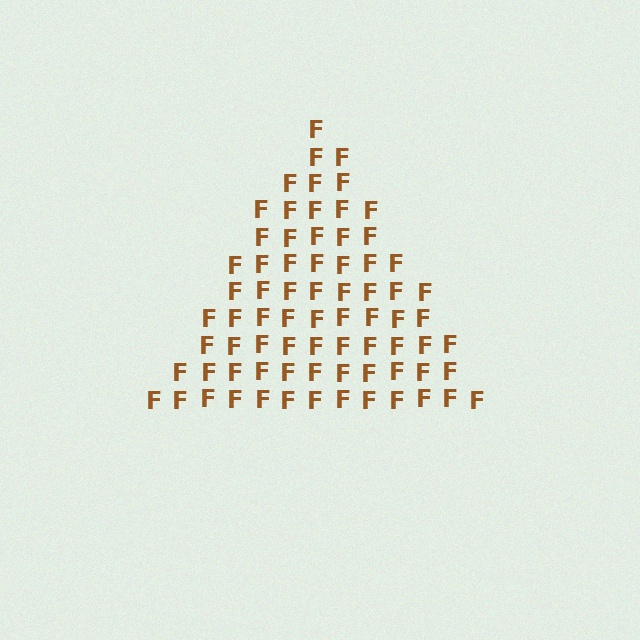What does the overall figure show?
The overall figure shows a triangle.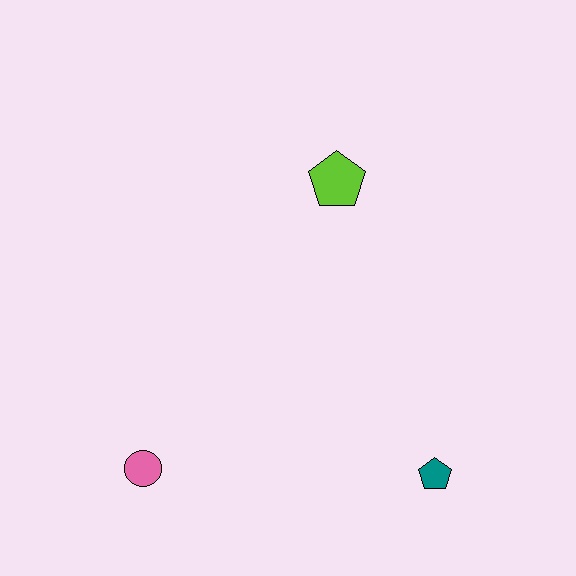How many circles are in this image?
There is 1 circle.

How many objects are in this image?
There are 3 objects.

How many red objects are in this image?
There are no red objects.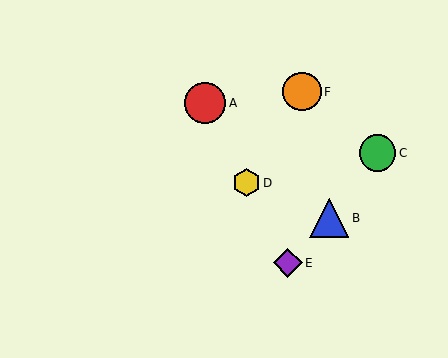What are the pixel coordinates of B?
Object B is at (329, 218).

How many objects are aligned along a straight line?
3 objects (A, D, E) are aligned along a straight line.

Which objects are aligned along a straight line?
Objects A, D, E are aligned along a straight line.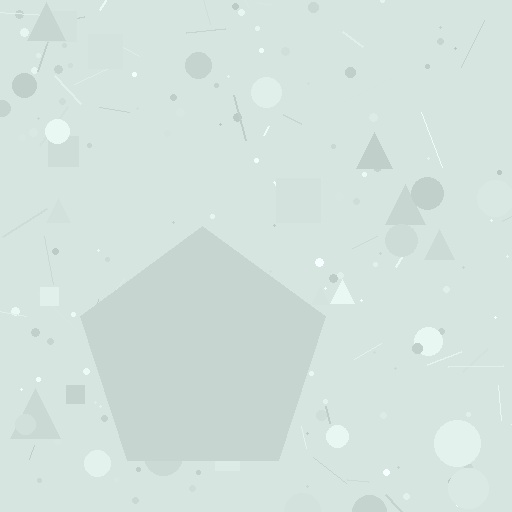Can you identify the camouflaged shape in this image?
The camouflaged shape is a pentagon.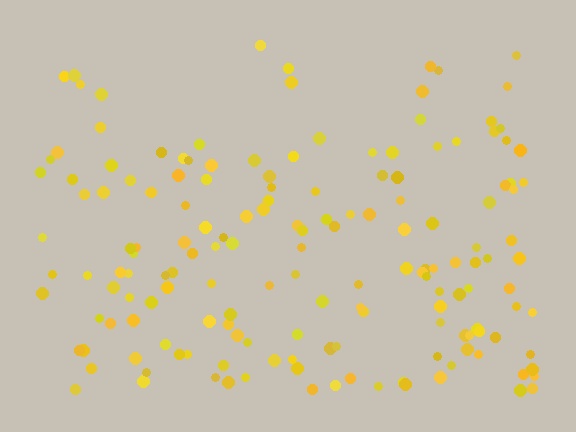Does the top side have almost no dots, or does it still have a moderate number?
Still a moderate number, just noticeably fewer than the bottom.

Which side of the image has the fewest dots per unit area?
The top.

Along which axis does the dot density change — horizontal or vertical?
Vertical.